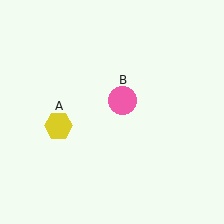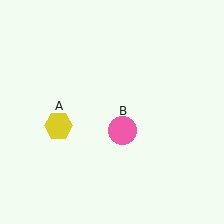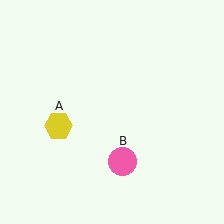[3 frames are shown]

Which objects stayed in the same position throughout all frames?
Yellow hexagon (object A) remained stationary.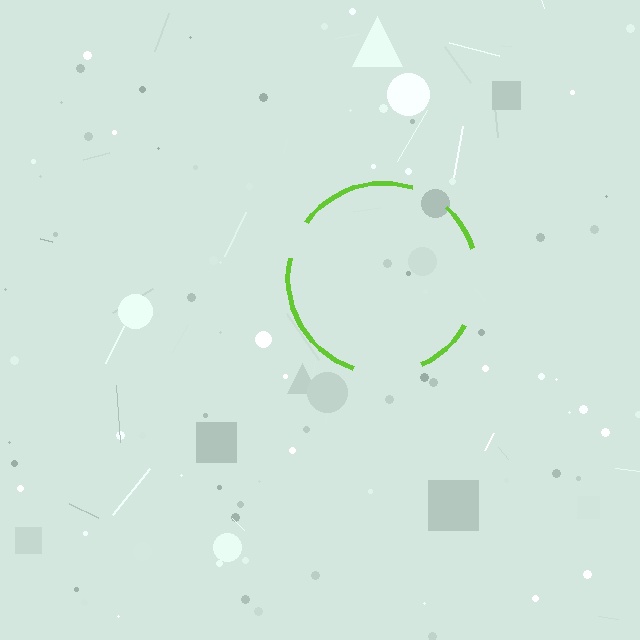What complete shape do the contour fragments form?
The contour fragments form a circle.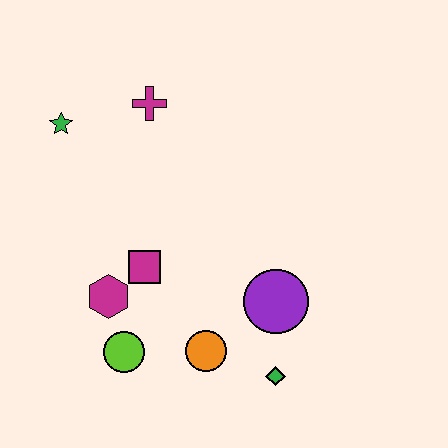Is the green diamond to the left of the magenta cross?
No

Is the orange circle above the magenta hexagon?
No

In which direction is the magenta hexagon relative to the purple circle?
The magenta hexagon is to the left of the purple circle.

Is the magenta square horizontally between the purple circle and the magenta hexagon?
Yes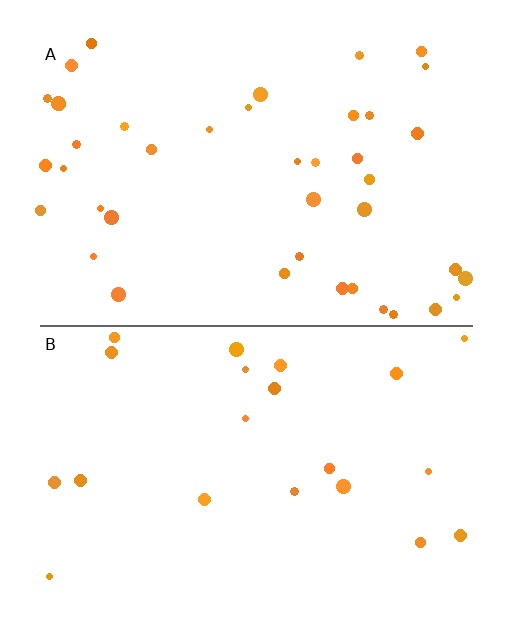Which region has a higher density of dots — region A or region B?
A (the top).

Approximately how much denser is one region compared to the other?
Approximately 2.0× — region A over region B.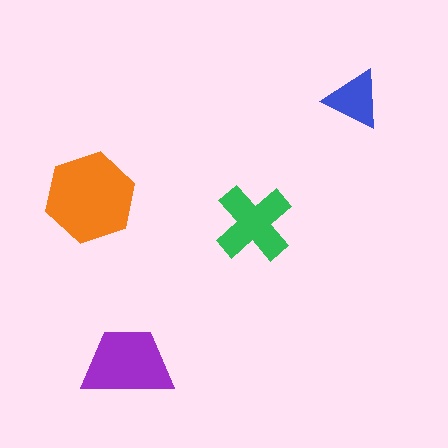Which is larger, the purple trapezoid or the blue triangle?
The purple trapezoid.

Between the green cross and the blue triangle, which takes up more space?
The green cross.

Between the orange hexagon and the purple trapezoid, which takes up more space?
The orange hexagon.